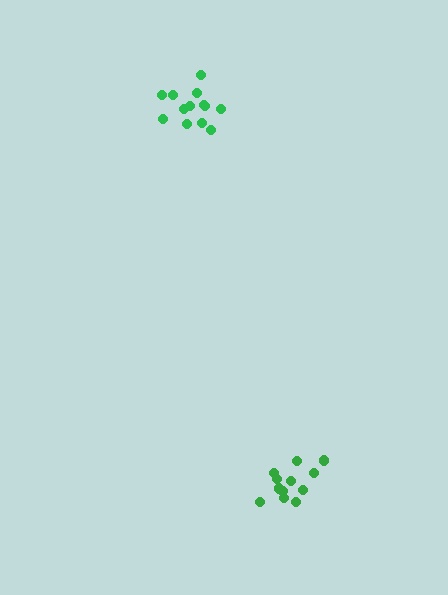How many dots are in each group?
Group 1: 12 dots, Group 2: 13 dots (25 total).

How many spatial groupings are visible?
There are 2 spatial groupings.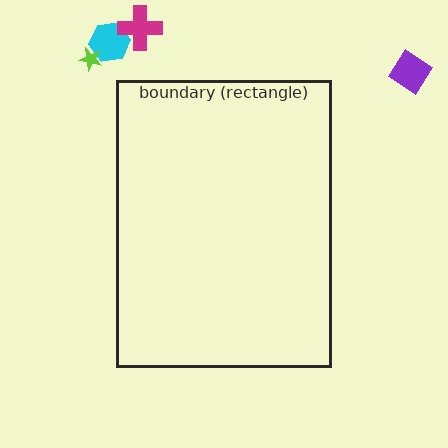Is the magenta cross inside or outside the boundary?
Outside.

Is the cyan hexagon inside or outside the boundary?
Outside.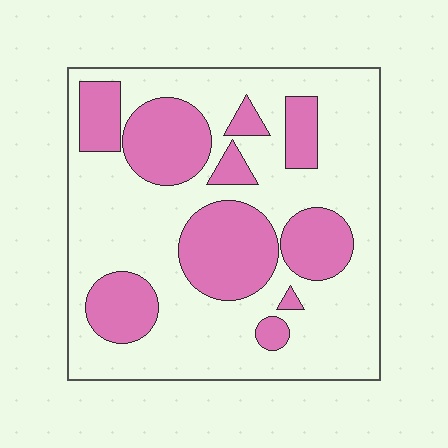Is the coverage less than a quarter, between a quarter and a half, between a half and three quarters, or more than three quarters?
Between a quarter and a half.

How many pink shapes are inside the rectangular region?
10.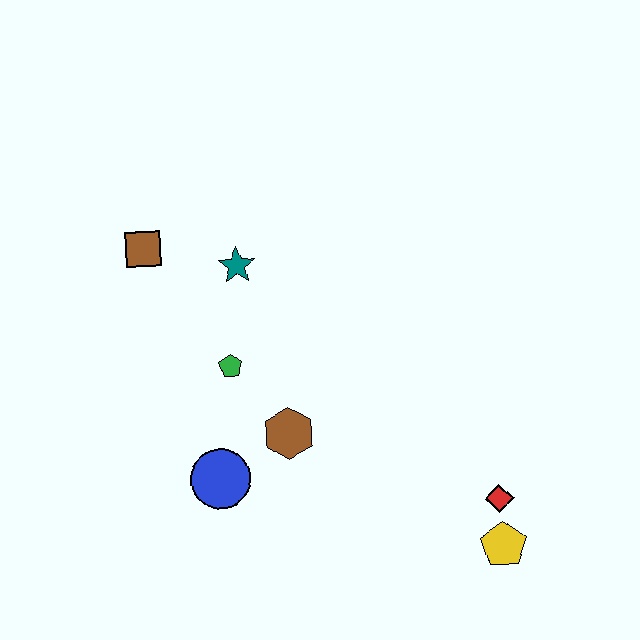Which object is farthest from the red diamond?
The brown square is farthest from the red diamond.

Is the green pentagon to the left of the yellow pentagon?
Yes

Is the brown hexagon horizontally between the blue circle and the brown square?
No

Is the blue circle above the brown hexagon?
No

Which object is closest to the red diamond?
The yellow pentagon is closest to the red diamond.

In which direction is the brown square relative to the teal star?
The brown square is to the left of the teal star.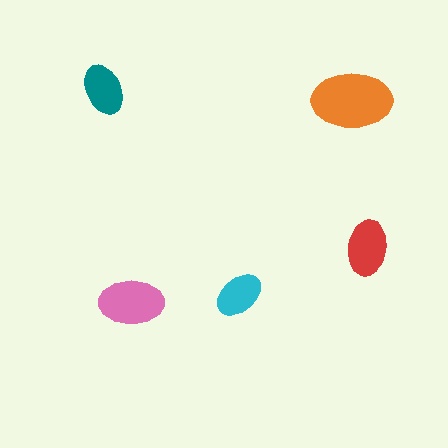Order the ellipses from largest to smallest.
the orange one, the pink one, the red one, the teal one, the cyan one.